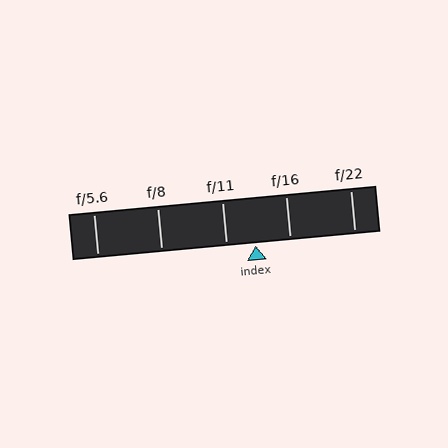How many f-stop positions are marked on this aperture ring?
There are 5 f-stop positions marked.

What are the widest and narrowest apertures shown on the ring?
The widest aperture shown is f/5.6 and the narrowest is f/22.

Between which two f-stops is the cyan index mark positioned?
The index mark is between f/11 and f/16.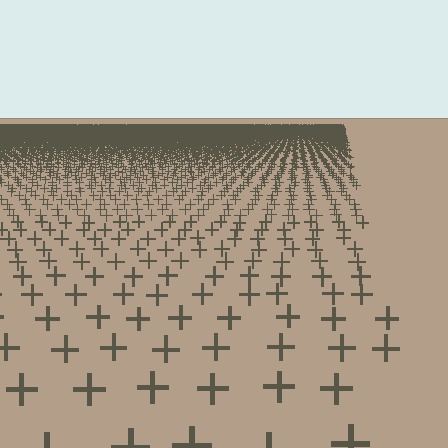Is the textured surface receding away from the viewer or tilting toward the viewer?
The surface is receding away from the viewer. Texture elements get smaller and denser toward the top.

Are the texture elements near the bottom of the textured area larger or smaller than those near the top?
Larger. Near the bottom, elements are closer to the viewer and appear at a bigger on-screen size.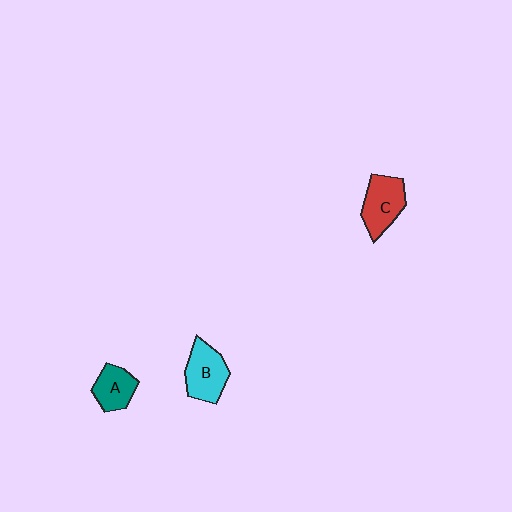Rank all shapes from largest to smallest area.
From largest to smallest: C (red), B (cyan), A (teal).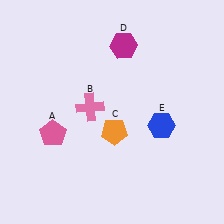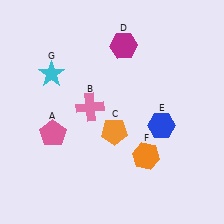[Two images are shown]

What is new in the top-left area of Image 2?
A cyan star (G) was added in the top-left area of Image 2.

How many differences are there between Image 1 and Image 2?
There are 2 differences between the two images.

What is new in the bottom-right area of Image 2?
An orange hexagon (F) was added in the bottom-right area of Image 2.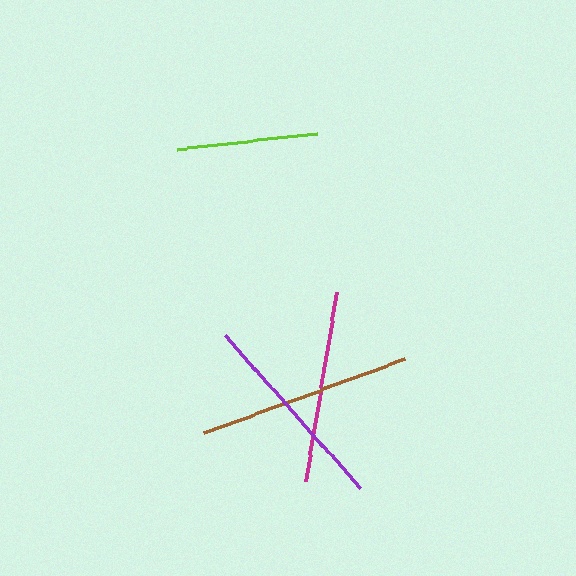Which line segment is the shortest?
The lime line is the shortest at approximately 140 pixels.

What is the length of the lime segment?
The lime segment is approximately 140 pixels long.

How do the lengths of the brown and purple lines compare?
The brown and purple lines are approximately the same length.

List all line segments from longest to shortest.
From longest to shortest: brown, purple, magenta, lime.